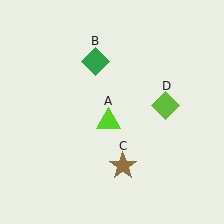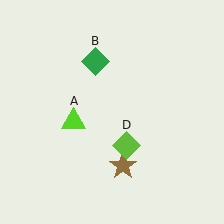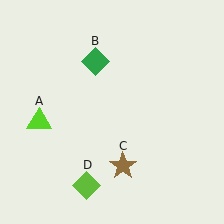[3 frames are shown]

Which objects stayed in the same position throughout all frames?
Green diamond (object B) and brown star (object C) remained stationary.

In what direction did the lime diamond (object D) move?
The lime diamond (object D) moved down and to the left.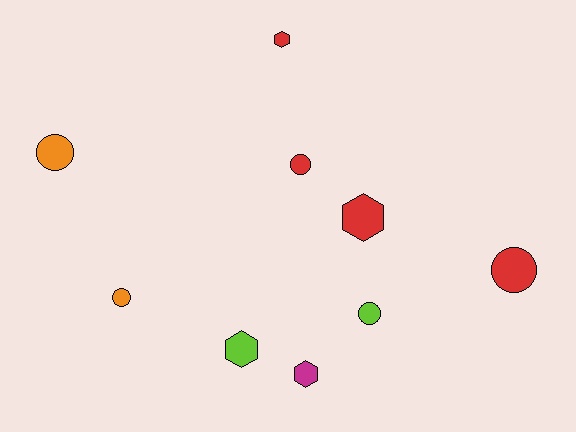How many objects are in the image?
There are 9 objects.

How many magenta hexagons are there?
There is 1 magenta hexagon.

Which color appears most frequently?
Red, with 4 objects.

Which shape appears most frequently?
Circle, with 5 objects.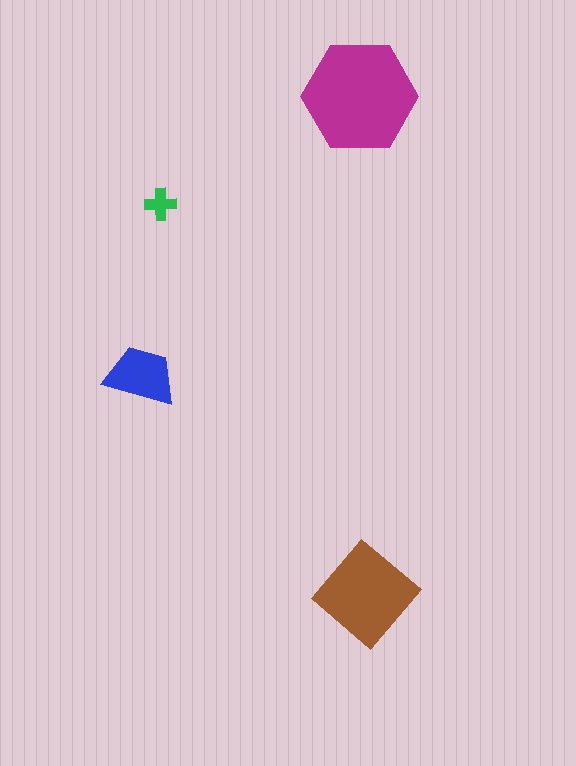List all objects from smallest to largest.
The green cross, the blue trapezoid, the brown diamond, the magenta hexagon.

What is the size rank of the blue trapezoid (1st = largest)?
3rd.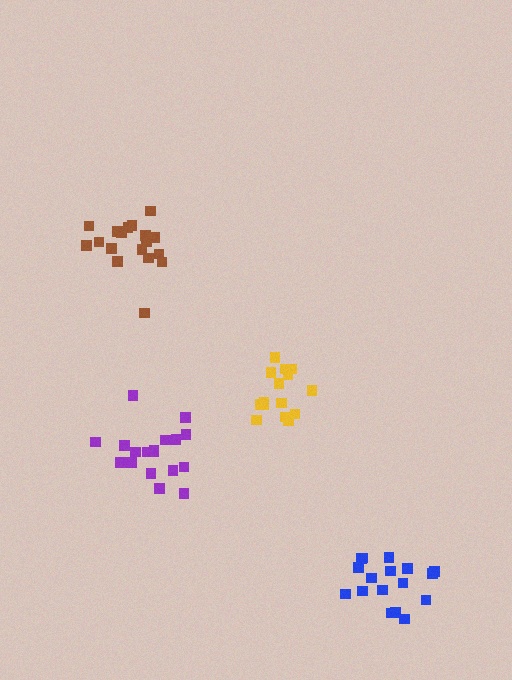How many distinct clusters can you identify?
There are 4 distinct clusters.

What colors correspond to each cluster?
The clusters are colored: brown, blue, purple, yellow.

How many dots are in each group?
Group 1: 18 dots, Group 2: 17 dots, Group 3: 18 dots, Group 4: 15 dots (68 total).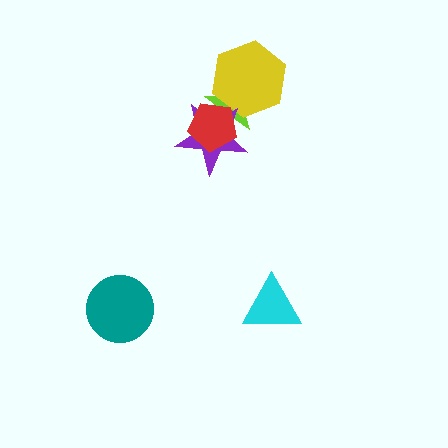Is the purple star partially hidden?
Yes, it is partially covered by another shape.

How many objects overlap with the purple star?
3 objects overlap with the purple star.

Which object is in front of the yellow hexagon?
The purple star is in front of the yellow hexagon.